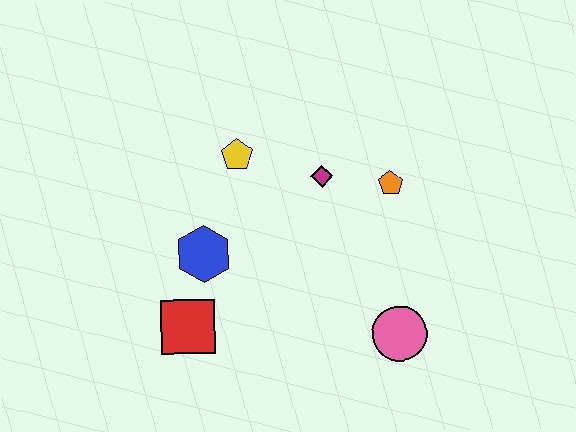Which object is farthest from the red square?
The orange pentagon is farthest from the red square.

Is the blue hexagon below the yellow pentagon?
Yes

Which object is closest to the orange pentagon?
The magenta diamond is closest to the orange pentagon.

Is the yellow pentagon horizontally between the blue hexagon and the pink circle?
Yes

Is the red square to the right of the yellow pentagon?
No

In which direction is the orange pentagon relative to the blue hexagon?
The orange pentagon is to the right of the blue hexagon.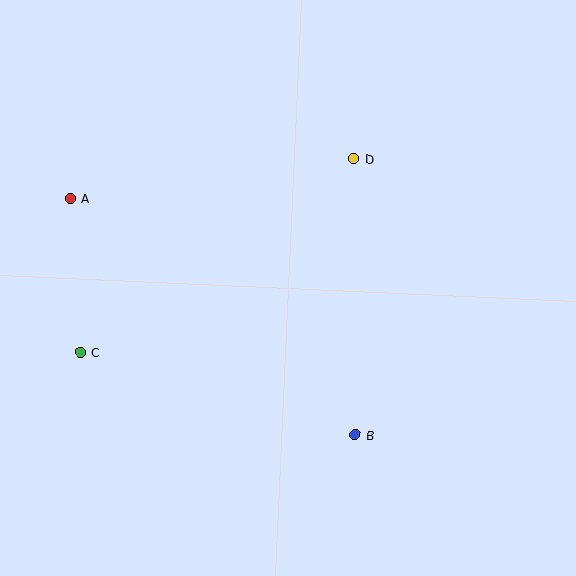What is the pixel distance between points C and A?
The distance between C and A is 155 pixels.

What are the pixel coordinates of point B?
Point B is at (355, 435).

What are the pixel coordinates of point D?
Point D is at (354, 159).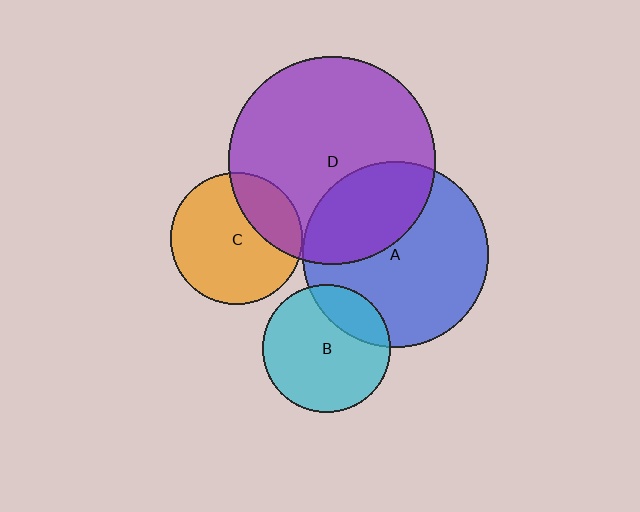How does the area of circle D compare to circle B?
Approximately 2.6 times.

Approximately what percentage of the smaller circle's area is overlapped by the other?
Approximately 25%.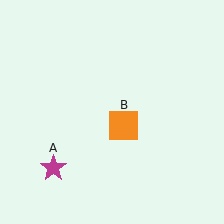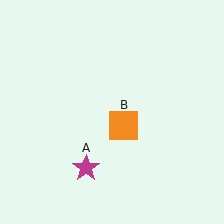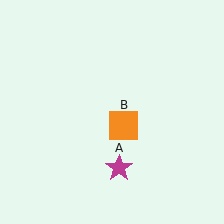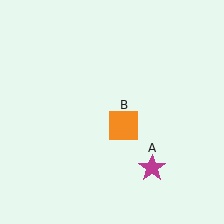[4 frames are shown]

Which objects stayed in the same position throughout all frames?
Orange square (object B) remained stationary.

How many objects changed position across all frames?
1 object changed position: magenta star (object A).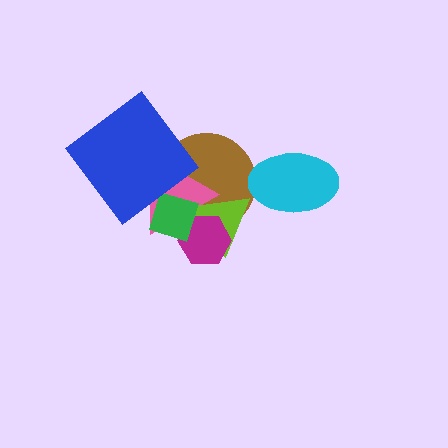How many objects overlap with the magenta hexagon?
4 objects overlap with the magenta hexagon.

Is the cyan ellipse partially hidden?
No, no other shape covers it.